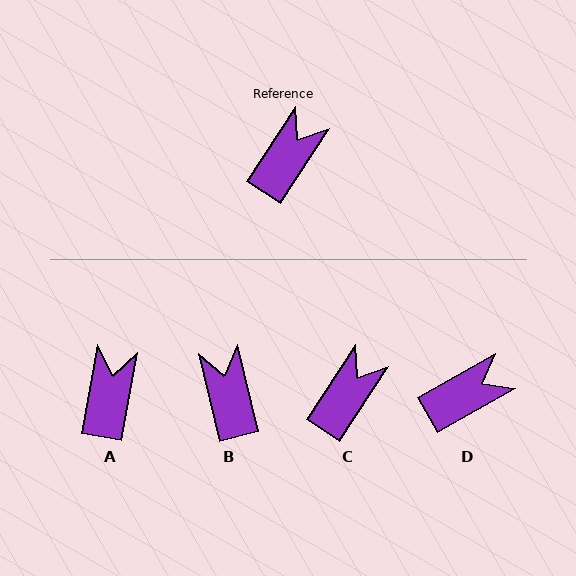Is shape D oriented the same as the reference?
No, it is off by about 27 degrees.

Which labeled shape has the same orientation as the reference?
C.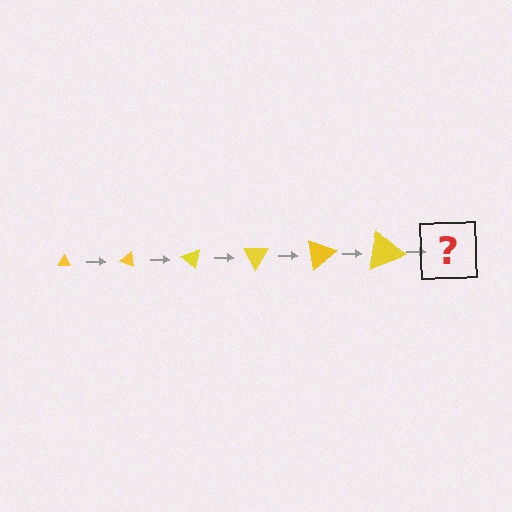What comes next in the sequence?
The next element should be a triangle, larger than the previous one and rotated 120 degrees from the start.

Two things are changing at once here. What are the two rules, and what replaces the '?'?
The two rules are that the triangle grows larger each step and it rotates 20 degrees each step. The '?' should be a triangle, larger than the previous one and rotated 120 degrees from the start.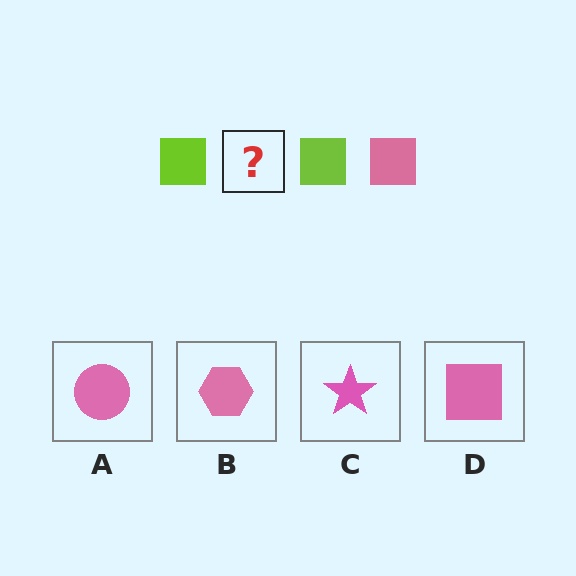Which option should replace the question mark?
Option D.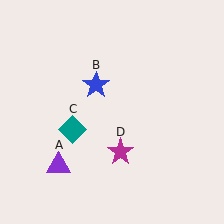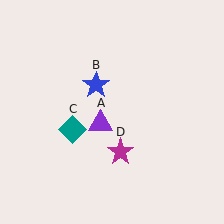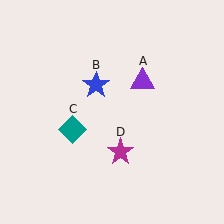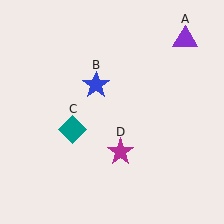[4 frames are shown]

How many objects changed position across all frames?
1 object changed position: purple triangle (object A).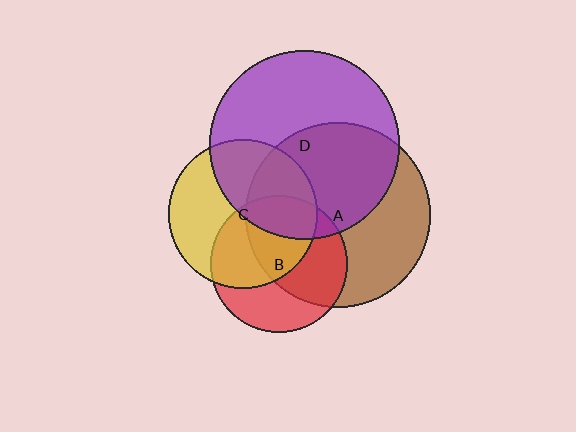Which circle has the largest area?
Circle D (purple).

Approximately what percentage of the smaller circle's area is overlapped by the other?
Approximately 45%.